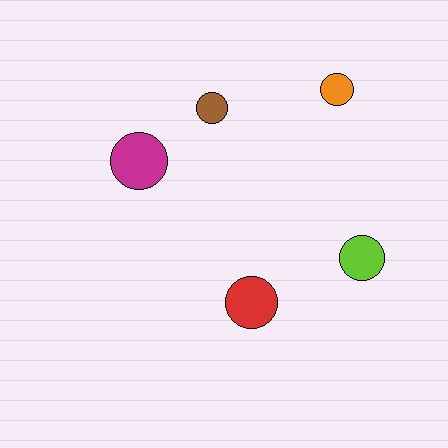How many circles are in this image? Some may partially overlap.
There are 5 circles.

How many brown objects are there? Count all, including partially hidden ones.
There is 1 brown object.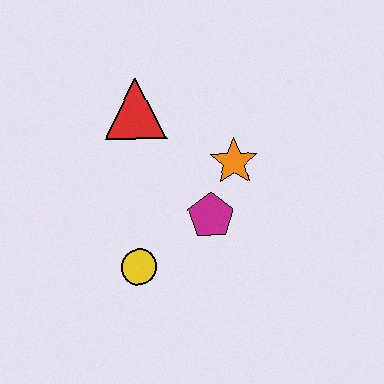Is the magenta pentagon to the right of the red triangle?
Yes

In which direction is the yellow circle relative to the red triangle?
The yellow circle is below the red triangle.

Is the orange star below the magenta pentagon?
No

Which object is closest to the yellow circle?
The magenta pentagon is closest to the yellow circle.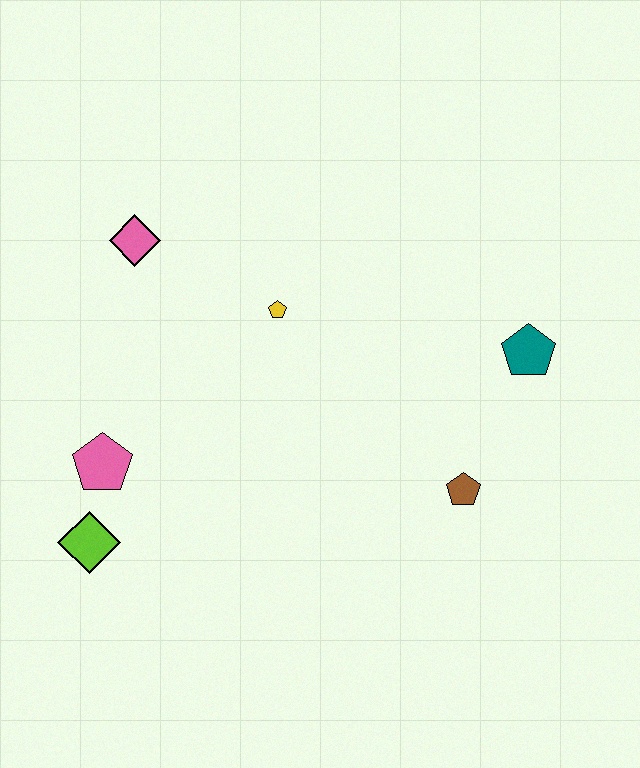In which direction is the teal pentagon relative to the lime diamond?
The teal pentagon is to the right of the lime diamond.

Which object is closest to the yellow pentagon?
The pink diamond is closest to the yellow pentagon.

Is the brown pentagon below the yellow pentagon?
Yes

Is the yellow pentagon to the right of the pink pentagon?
Yes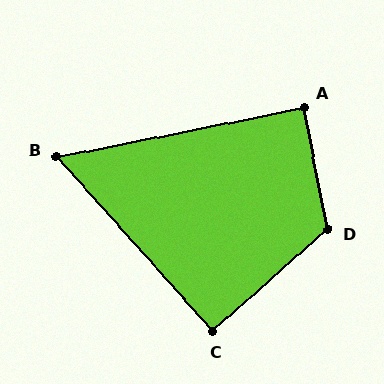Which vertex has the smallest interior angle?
B, at approximately 59 degrees.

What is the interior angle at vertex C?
Approximately 90 degrees (approximately right).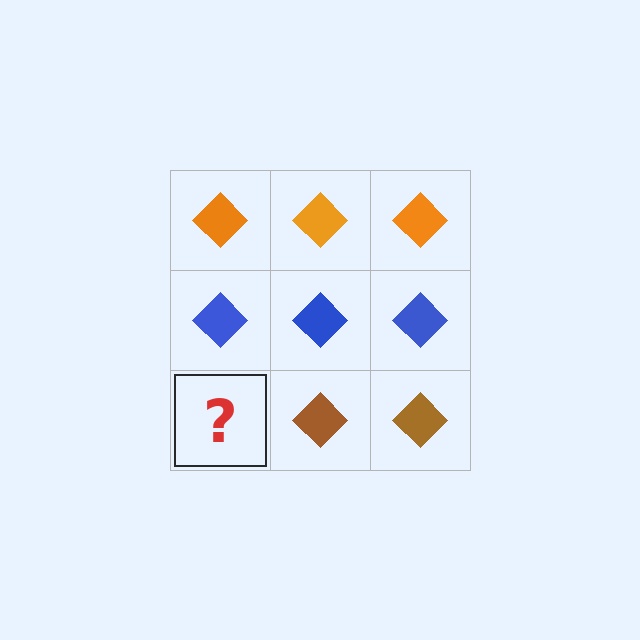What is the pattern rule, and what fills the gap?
The rule is that each row has a consistent color. The gap should be filled with a brown diamond.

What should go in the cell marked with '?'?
The missing cell should contain a brown diamond.